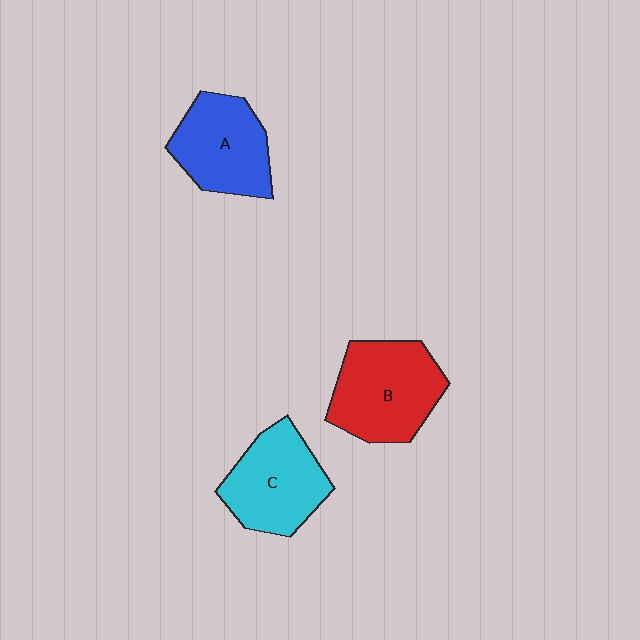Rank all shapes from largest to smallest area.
From largest to smallest: B (red), C (cyan), A (blue).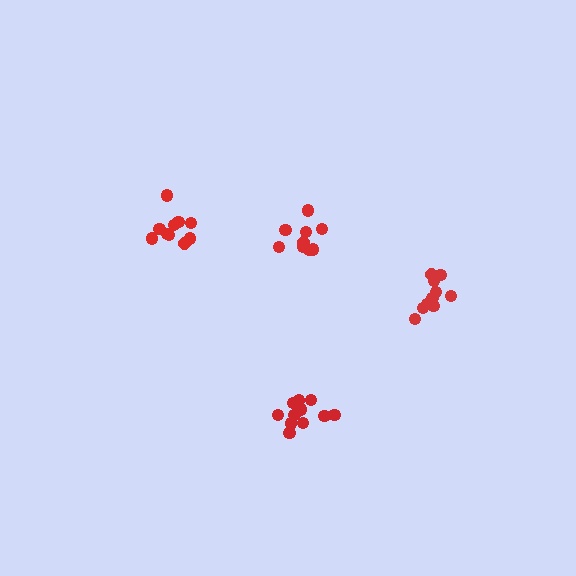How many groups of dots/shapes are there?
There are 4 groups.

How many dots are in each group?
Group 1: 10 dots, Group 2: 9 dots, Group 3: 10 dots, Group 4: 11 dots (40 total).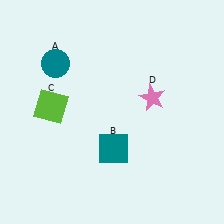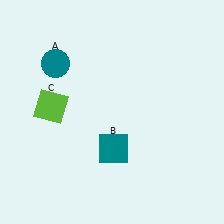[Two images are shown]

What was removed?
The pink star (D) was removed in Image 2.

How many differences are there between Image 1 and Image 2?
There is 1 difference between the two images.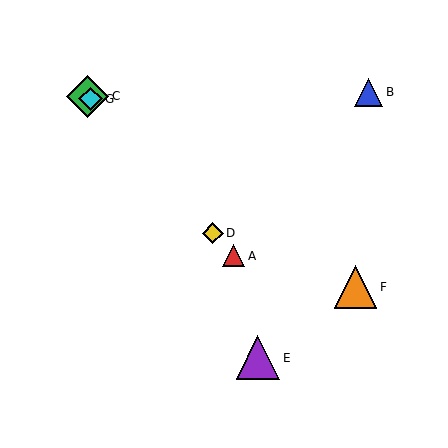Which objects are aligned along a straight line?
Objects A, C, D, G are aligned along a straight line.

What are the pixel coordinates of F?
Object F is at (355, 287).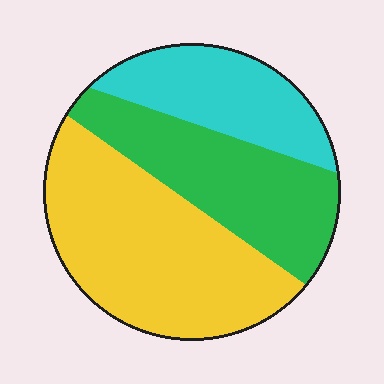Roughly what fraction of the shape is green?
Green takes up about one third (1/3) of the shape.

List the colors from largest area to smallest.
From largest to smallest: yellow, green, cyan.